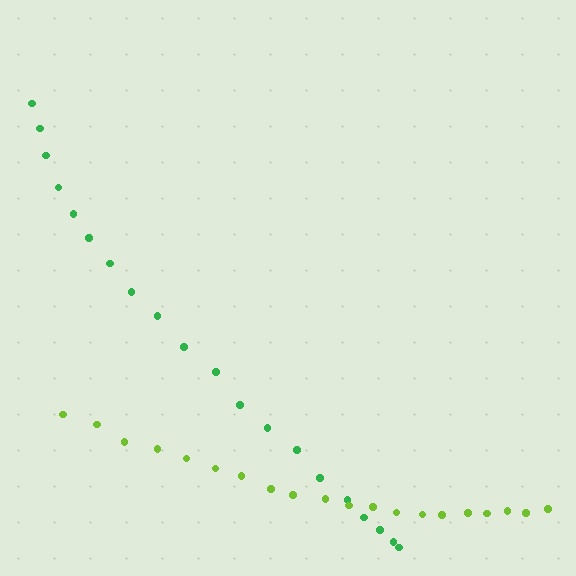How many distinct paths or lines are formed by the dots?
There are 2 distinct paths.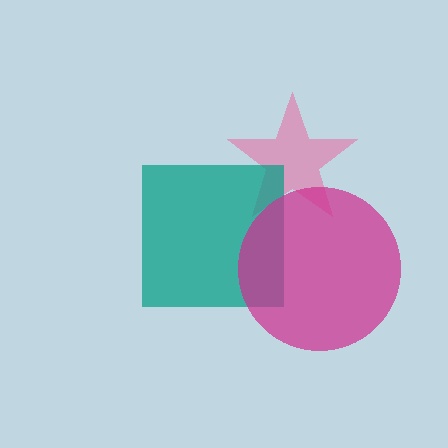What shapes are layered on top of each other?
The layered shapes are: a pink star, a teal square, a magenta circle.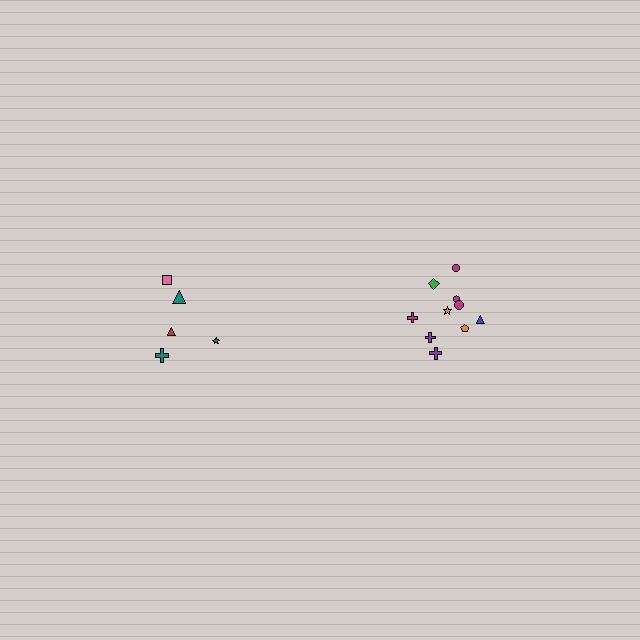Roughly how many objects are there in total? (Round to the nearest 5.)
Roughly 15 objects in total.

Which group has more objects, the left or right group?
The right group.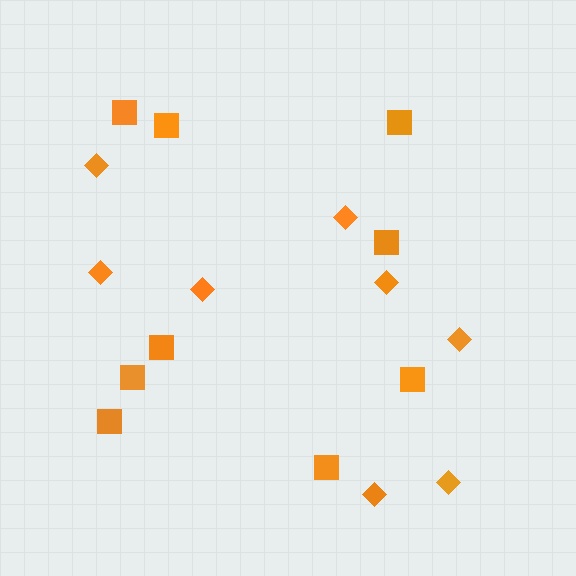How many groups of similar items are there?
There are 2 groups: one group of squares (9) and one group of diamonds (8).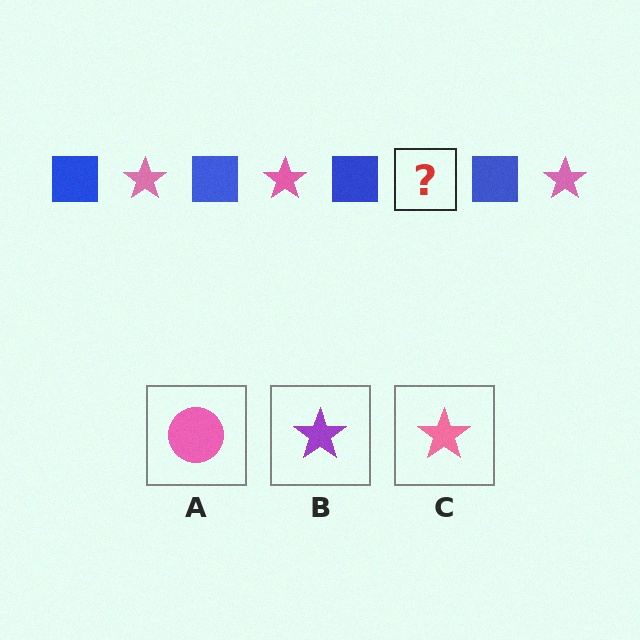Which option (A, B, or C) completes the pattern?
C.